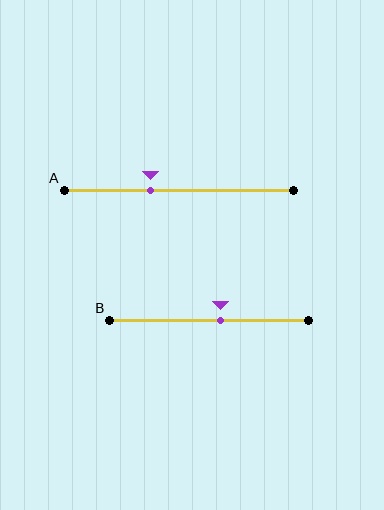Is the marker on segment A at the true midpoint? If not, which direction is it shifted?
No, the marker on segment A is shifted to the left by about 12% of the segment length.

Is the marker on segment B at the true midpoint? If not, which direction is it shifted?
No, the marker on segment B is shifted to the right by about 6% of the segment length.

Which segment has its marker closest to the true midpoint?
Segment B has its marker closest to the true midpoint.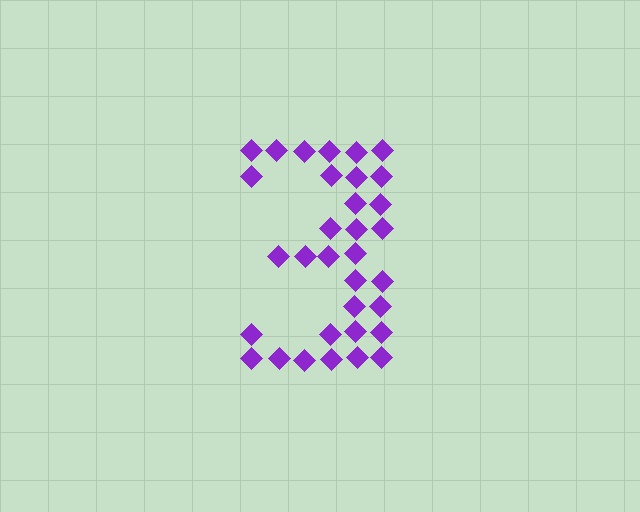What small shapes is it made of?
It is made of small diamonds.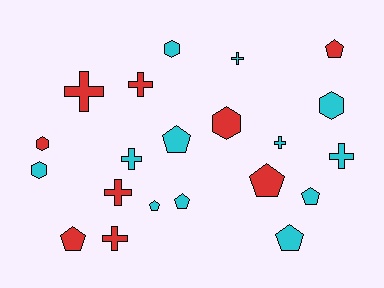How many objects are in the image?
There are 21 objects.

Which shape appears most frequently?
Pentagon, with 8 objects.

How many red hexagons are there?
There are 2 red hexagons.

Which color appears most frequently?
Cyan, with 12 objects.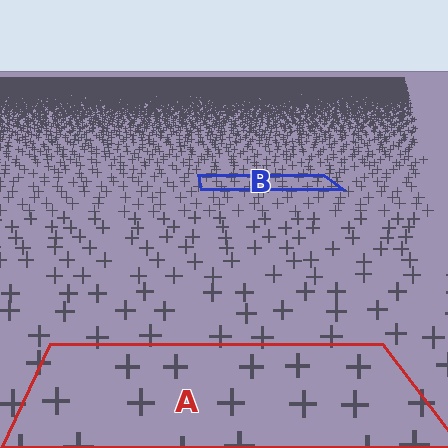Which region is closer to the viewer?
Region A is closer. The texture elements there are larger and more spread out.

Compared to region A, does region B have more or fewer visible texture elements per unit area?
Region B has more texture elements per unit area — they are packed more densely because it is farther away.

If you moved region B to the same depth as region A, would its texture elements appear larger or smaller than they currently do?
They would appear larger. At a closer depth, the same texture elements are projected at a bigger on-screen size.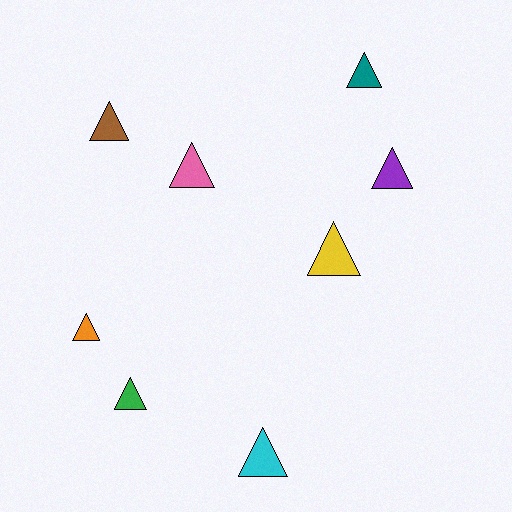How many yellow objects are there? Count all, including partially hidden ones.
There is 1 yellow object.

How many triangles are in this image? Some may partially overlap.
There are 8 triangles.